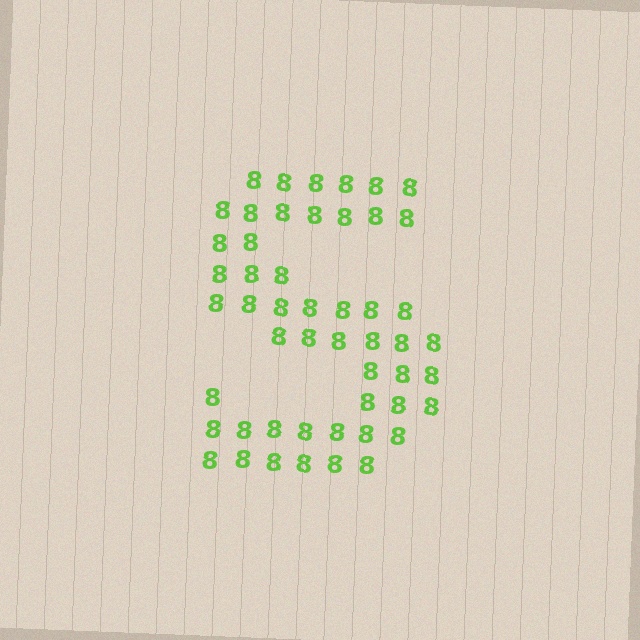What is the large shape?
The large shape is the letter S.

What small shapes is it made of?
It is made of small digit 8's.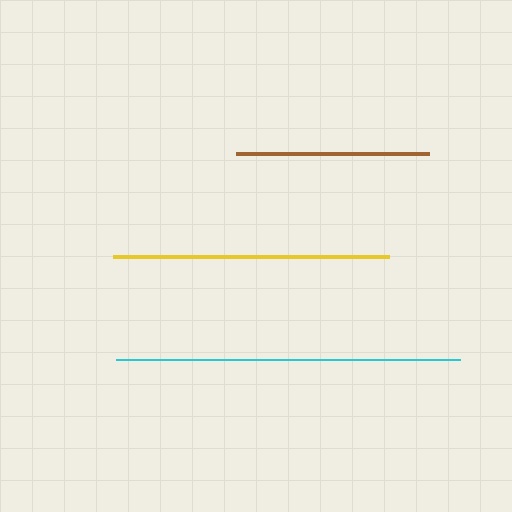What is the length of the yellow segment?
The yellow segment is approximately 277 pixels long.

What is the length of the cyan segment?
The cyan segment is approximately 344 pixels long.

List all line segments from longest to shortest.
From longest to shortest: cyan, yellow, brown.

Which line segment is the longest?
The cyan line is the longest at approximately 344 pixels.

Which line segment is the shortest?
The brown line is the shortest at approximately 193 pixels.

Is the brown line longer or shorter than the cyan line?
The cyan line is longer than the brown line.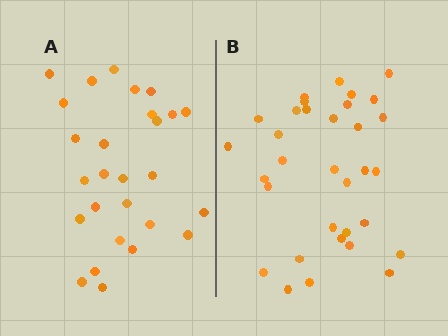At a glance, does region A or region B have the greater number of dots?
Region B (the right region) has more dots.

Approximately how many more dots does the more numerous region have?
Region B has about 6 more dots than region A.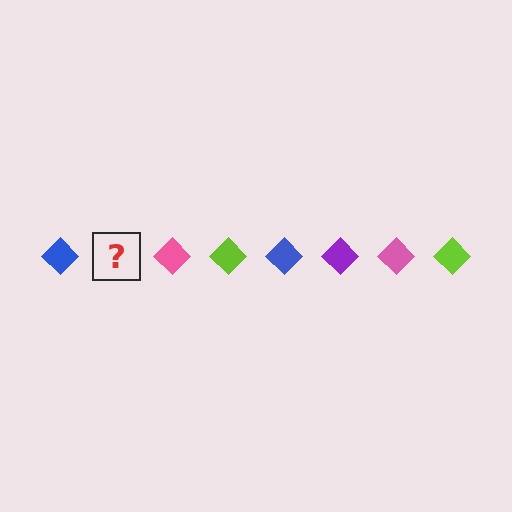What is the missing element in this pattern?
The missing element is a purple diamond.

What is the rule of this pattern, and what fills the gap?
The rule is that the pattern cycles through blue, purple, pink, lime diamonds. The gap should be filled with a purple diamond.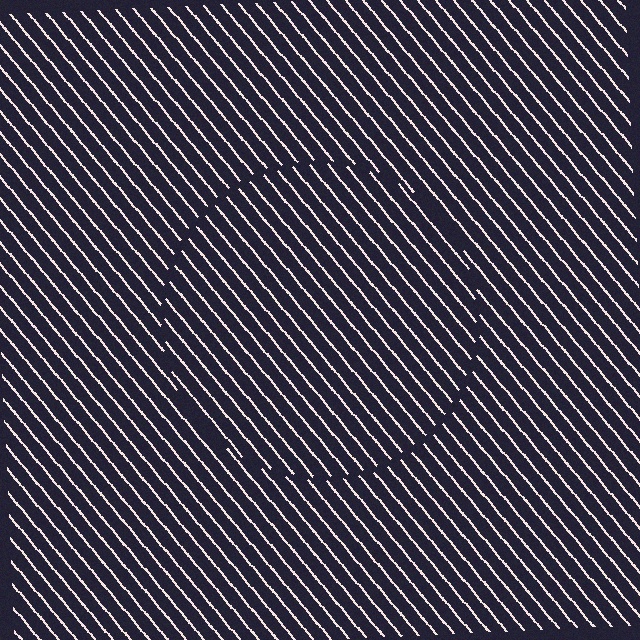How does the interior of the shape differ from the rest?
The interior of the shape contains the same grating, shifted by half a period — the contour is defined by the phase discontinuity where line-ends from the inner and outer gratings abut.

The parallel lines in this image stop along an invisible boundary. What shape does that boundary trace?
An illusory circle. The interior of the shape contains the same grating, shifted by half a period — the contour is defined by the phase discontinuity where line-ends from the inner and outer gratings abut.